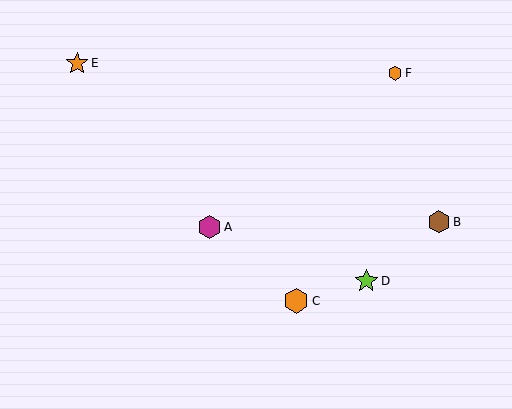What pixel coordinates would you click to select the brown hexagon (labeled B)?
Click at (439, 222) to select the brown hexagon B.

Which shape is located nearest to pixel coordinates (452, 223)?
The brown hexagon (labeled B) at (439, 222) is nearest to that location.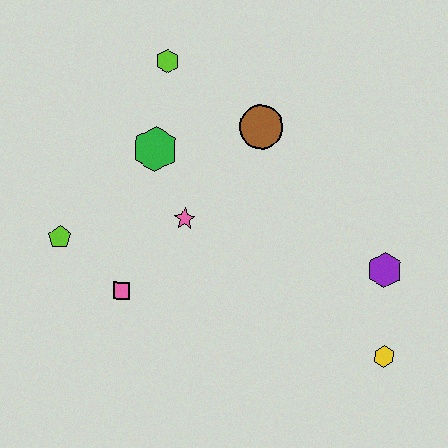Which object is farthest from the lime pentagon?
The yellow hexagon is farthest from the lime pentagon.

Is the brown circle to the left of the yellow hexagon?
Yes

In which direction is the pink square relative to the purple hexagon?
The pink square is to the left of the purple hexagon.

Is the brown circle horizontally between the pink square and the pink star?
No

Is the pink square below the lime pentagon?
Yes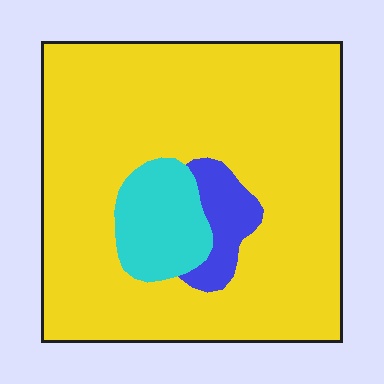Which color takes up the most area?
Yellow, at roughly 85%.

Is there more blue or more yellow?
Yellow.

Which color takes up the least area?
Blue, at roughly 5%.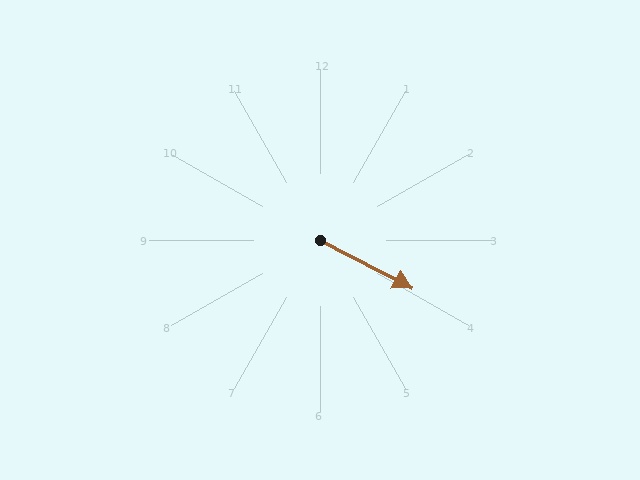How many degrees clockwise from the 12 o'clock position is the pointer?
Approximately 118 degrees.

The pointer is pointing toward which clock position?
Roughly 4 o'clock.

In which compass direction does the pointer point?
Southeast.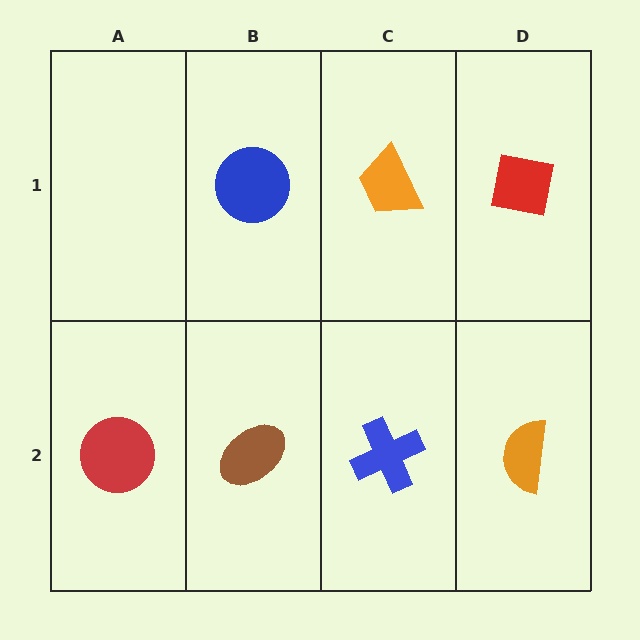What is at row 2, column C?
A blue cross.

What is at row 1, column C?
An orange trapezoid.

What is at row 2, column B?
A brown ellipse.